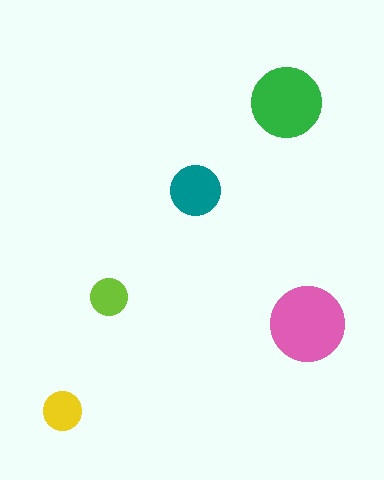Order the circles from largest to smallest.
the pink one, the green one, the teal one, the yellow one, the lime one.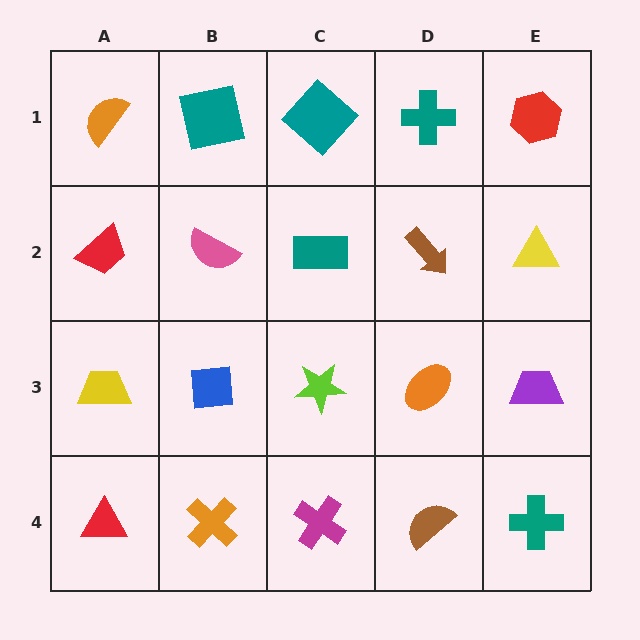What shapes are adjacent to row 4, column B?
A blue square (row 3, column B), a red triangle (row 4, column A), a magenta cross (row 4, column C).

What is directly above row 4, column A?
A yellow trapezoid.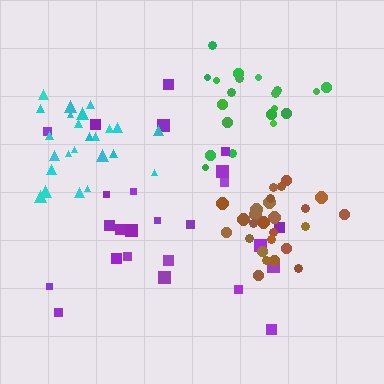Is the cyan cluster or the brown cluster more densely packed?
Brown.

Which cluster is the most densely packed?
Brown.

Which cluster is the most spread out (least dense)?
Purple.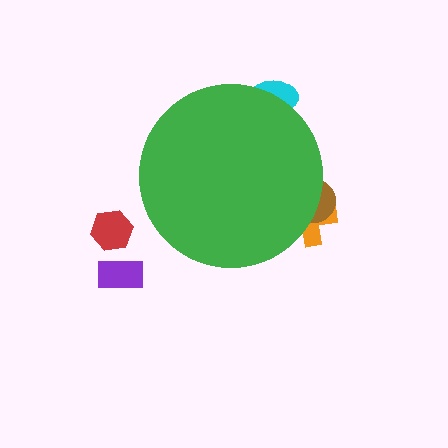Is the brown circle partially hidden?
Yes, the brown circle is partially hidden behind the green circle.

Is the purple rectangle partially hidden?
No, the purple rectangle is fully visible.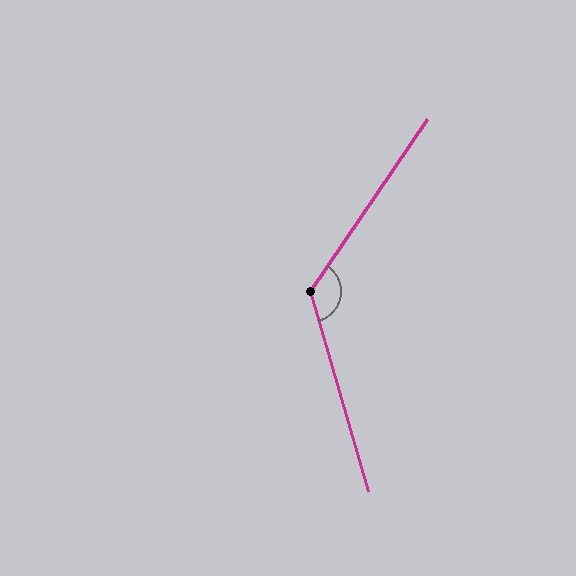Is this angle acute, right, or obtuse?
It is obtuse.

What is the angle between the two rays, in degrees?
Approximately 130 degrees.